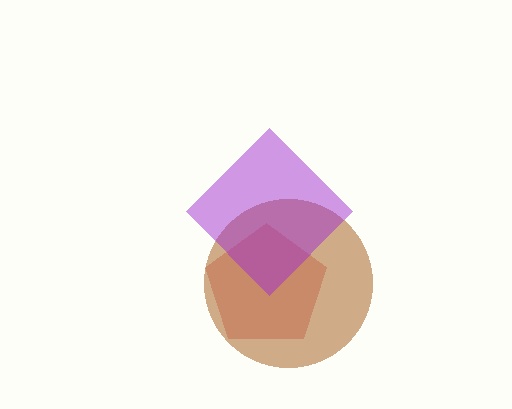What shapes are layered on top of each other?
The layered shapes are: a red pentagon, a brown circle, a purple diamond.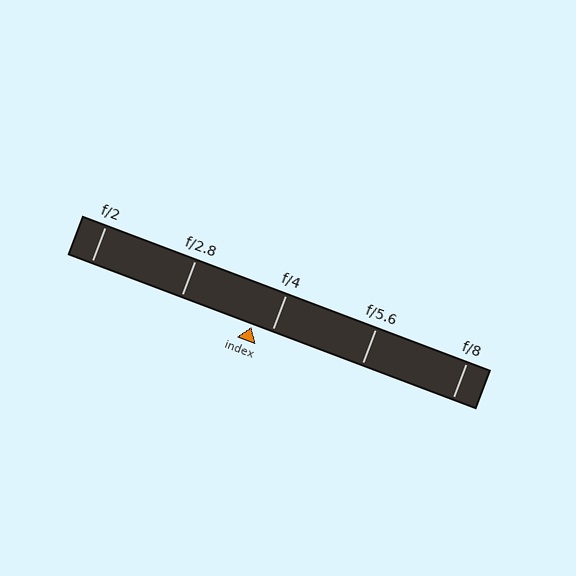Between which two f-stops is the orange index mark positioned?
The index mark is between f/2.8 and f/4.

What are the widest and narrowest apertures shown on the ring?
The widest aperture shown is f/2 and the narrowest is f/8.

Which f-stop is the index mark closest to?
The index mark is closest to f/4.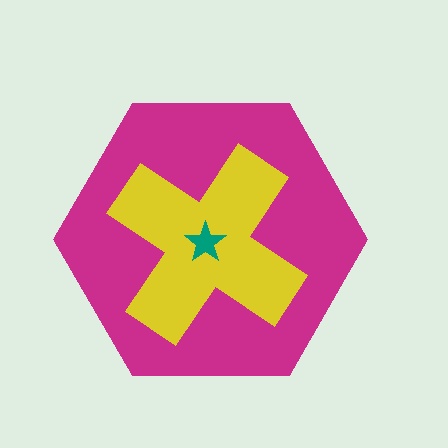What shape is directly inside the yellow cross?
The teal star.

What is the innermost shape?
The teal star.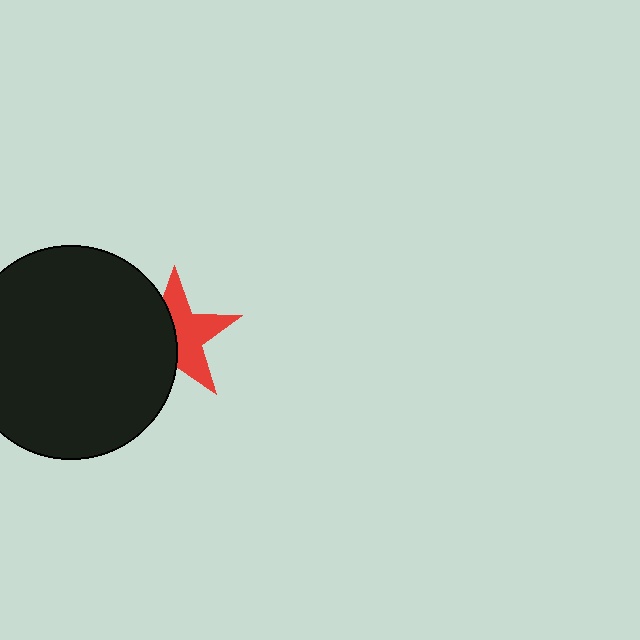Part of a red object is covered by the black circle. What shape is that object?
It is a star.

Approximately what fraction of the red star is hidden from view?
Roughly 46% of the red star is hidden behind the black circle.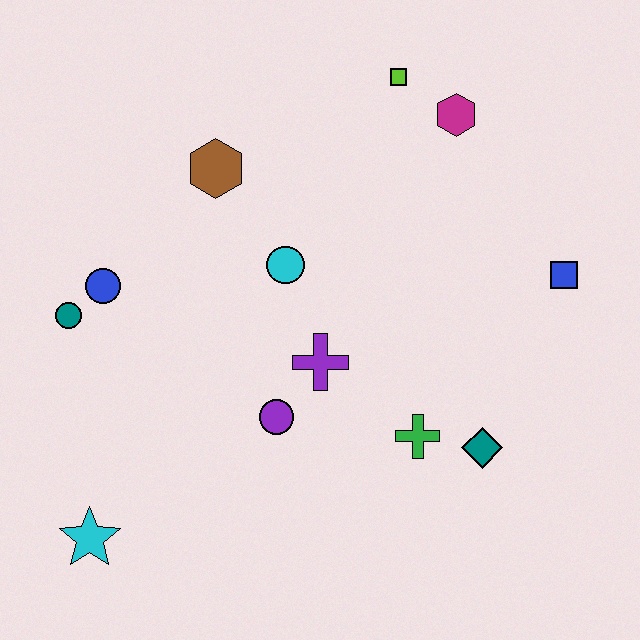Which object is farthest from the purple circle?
The lime square is farthest from the purple circle.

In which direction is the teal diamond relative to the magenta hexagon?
The teal diamond is below the magenta hexagon.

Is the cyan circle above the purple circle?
Yes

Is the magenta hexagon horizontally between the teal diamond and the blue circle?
Yes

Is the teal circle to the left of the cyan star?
Yes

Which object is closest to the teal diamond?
The green cross is closest to the teal diamond.